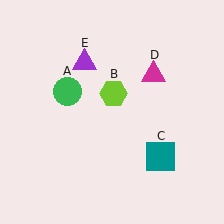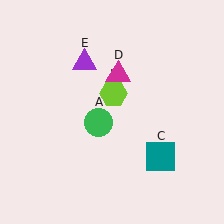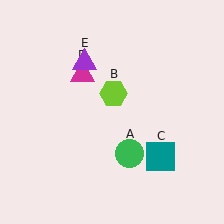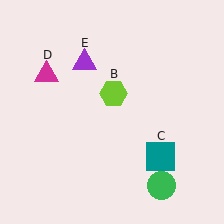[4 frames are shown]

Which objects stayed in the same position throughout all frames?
Lime hexagon (object B) and teal square (object C) and purple triangle (object E) remained stationary.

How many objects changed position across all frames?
2 objects changed position: green circle (object A), magenta triangle (object D).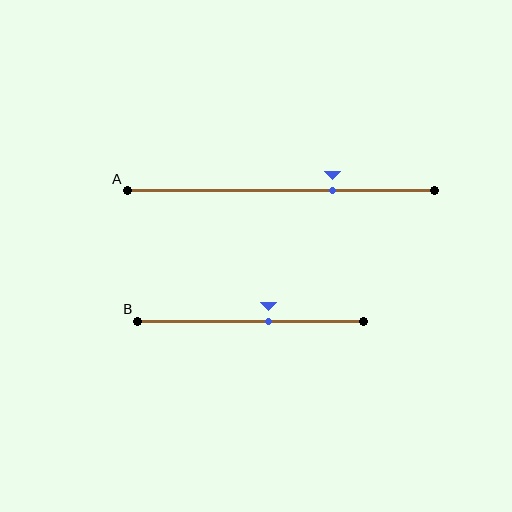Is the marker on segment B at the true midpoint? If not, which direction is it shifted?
No, the marker on segment B is shifted to the right by about 8% of the segment length.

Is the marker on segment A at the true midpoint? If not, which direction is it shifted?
No, the marker on segment A is shifted to the right by about 17% of the segment length.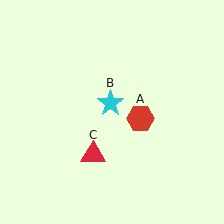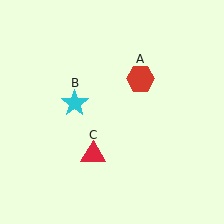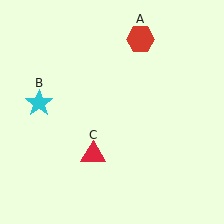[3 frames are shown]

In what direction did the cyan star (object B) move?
The cyan star (object B) moved left.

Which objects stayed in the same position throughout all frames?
Red triangle (object C) remained stationary.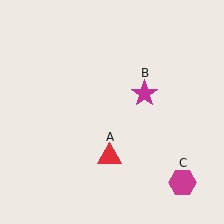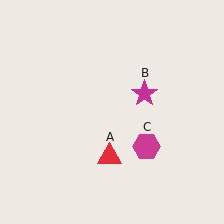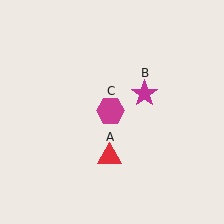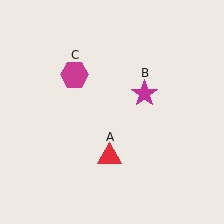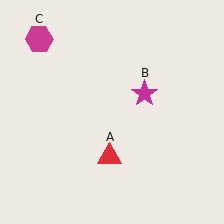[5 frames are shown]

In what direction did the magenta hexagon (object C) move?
The magenta hexagon (object C) moved up and to the left.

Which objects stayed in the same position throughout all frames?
Red triangle (object A) and magenta star (object B) remained stationary.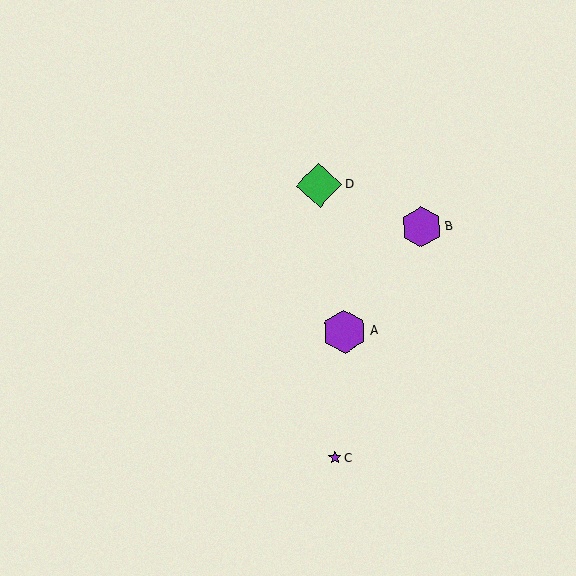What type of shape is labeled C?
Shape C is a purple star.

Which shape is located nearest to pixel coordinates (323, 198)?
The green diamond (labeled D) at (319, 185) is nearest to that location.